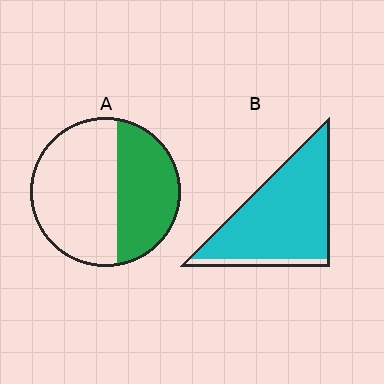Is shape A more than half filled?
No.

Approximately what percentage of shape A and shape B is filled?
A is approximately 40% and B is approximately 90%.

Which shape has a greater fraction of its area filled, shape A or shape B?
Shape B.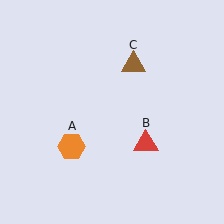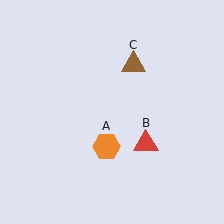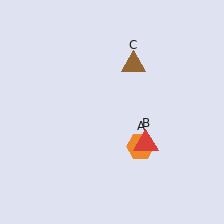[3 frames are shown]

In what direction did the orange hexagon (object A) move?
The orange hexagon (object A) moved right.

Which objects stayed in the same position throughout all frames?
Red triangle (object B) and brown triangle (object C) remained stationary.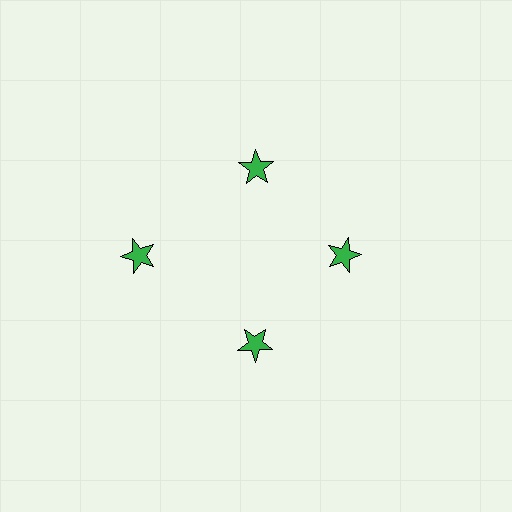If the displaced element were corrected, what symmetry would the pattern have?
It would have 4-fold rotational symmetry — the pattern would map onto itself every 90 degrees.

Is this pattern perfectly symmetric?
No. The 4 green stars are arranged in a ring, but one element near the 9 o'clock position is pushed outward from the center, breaking the 4-fold rotational symmetry.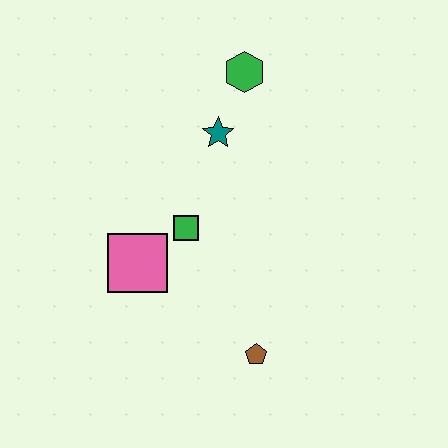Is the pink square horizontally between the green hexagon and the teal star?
No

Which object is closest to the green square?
The pink square is closest to the green square.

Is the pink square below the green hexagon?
Yes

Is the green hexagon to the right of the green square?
Yes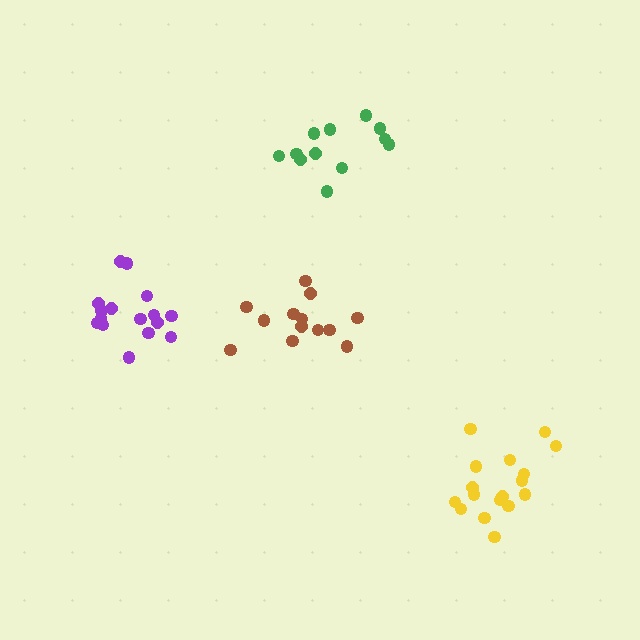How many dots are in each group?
Group 1: 16 dots, Group 2: 12 dots, Group 3: 13 dots, Group 4: 17 dots (58 total).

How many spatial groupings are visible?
There are 4 spatial groupings.